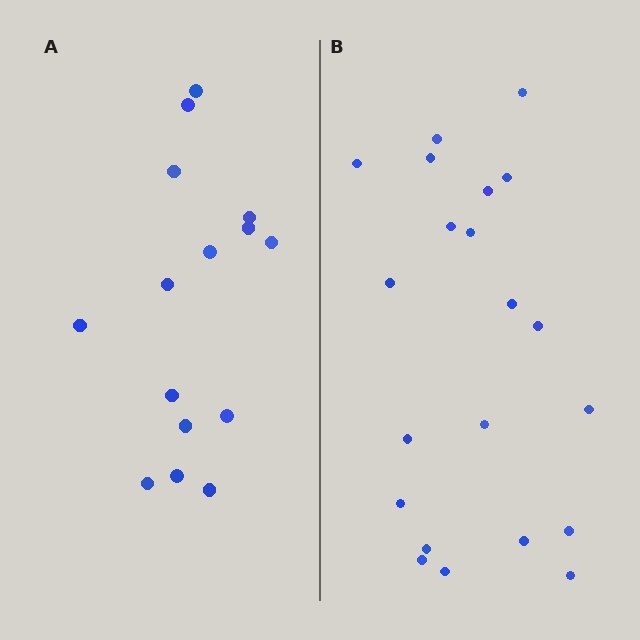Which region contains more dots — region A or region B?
Region B (the right region) has more dots.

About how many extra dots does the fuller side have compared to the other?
Region B has about 6 more dots than region A.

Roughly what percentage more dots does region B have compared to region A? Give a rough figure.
About 40% more.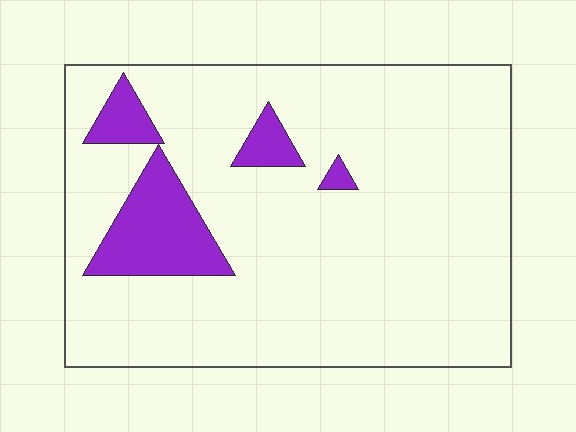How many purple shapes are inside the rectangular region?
4.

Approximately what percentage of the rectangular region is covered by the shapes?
Approximately 10%.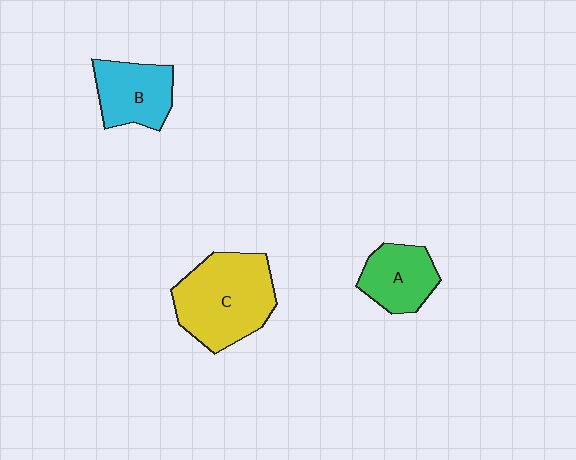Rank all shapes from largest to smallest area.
From largest to smallest: C (yellow), B (cyan), A (green).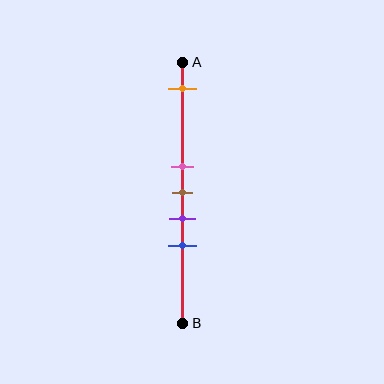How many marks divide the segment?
There are 5 marks dividing the segment.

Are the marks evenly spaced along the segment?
No, the marks are not evenly spaced.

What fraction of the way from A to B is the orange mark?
The orange mark is approximately 10% (0.1) of the way from A to B.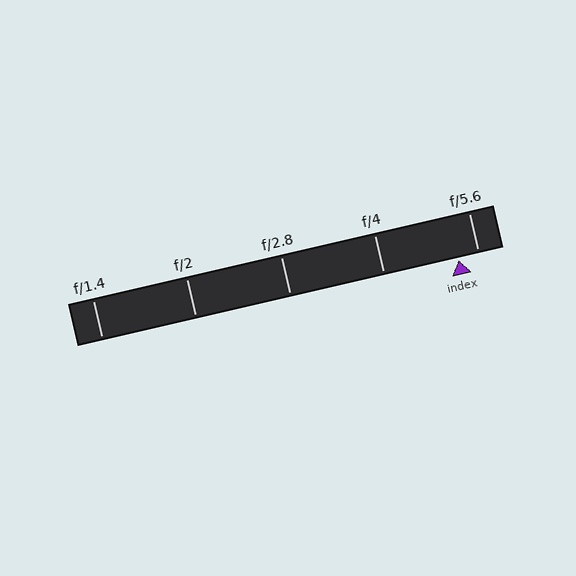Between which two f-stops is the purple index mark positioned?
The index mark is between f/4 and f/5.6.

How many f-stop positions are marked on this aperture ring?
There are 5 f-stop positions marked.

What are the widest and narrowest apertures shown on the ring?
The widest aperture shown is f/1.4 and the narrowest is f/5.6.